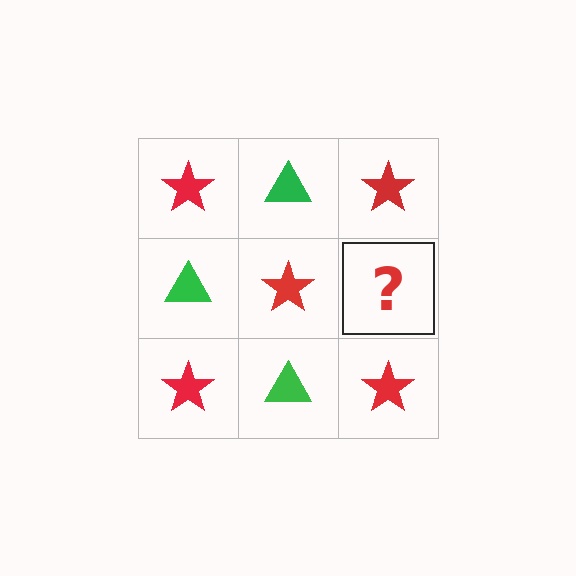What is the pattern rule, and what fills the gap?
The rule is that it alternates red star and green triangle in a checkerboard pattern. The gap should be filled with a green triangle.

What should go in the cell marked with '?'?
The missing cell should contain a green triangle.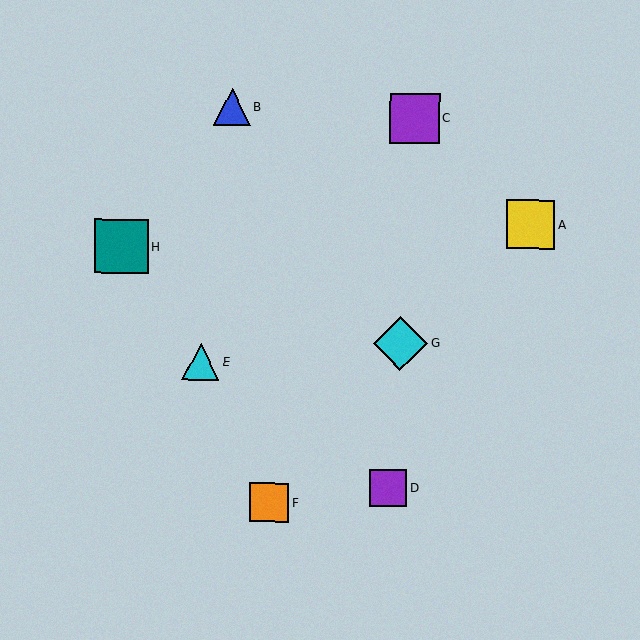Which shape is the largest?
The cyan diamond (labeled G) is the largest.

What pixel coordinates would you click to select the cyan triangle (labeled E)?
Click at (201, 362) to select the cyan triangle E.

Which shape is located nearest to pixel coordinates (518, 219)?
The yellow square (labeled A) at (531, 224) is nearest to that location.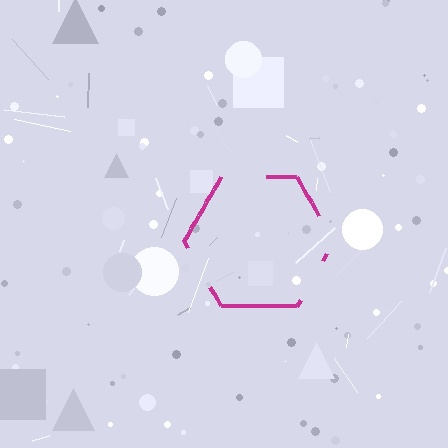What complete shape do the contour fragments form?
The contour fragments form a hexagon.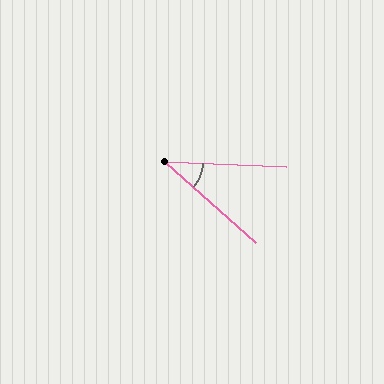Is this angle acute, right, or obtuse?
It is acute.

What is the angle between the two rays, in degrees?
Approximately 39 degrees.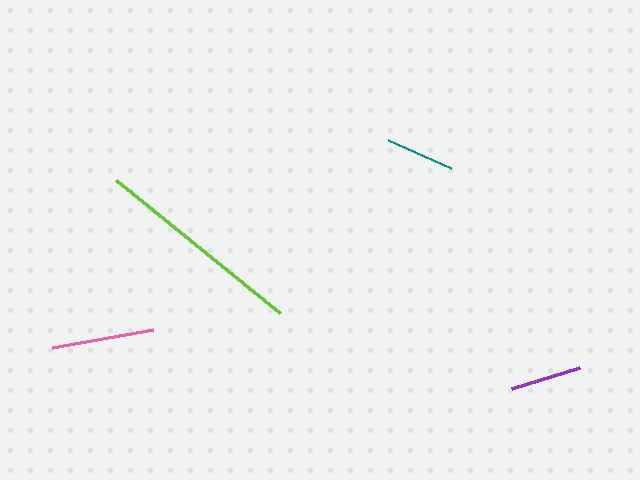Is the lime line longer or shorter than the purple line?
The lime line is longer than the purple line.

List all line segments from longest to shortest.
From longest to shortest: lime, pink, purple, teal.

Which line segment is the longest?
The lime line is the longest at approximately 211 pixels.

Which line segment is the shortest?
The teal line is the shortest at approximately 69 pixels.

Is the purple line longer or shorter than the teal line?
The purple line is longer than the teal line.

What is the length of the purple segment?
The purple segment is approximately 72 pixels long.